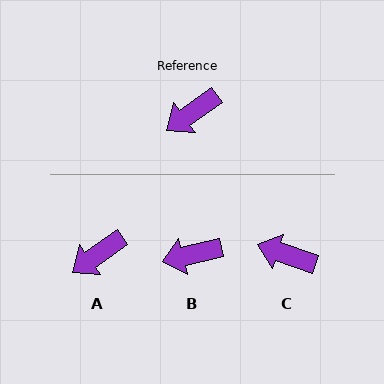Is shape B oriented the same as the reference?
No, it is off by about 21 degrees.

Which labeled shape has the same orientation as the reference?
A.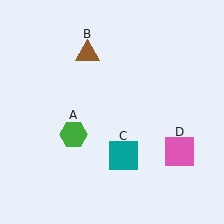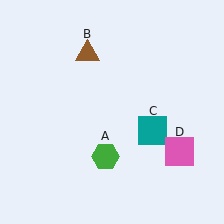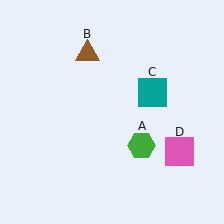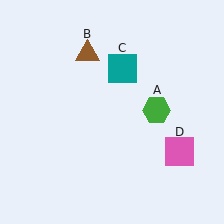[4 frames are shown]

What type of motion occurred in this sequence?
The green hexagon (object A), teal square (object C) rotated counterclockwise around the center of the scene.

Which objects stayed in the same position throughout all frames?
Brown triangle (object B) and pink square (object D) remained stationary.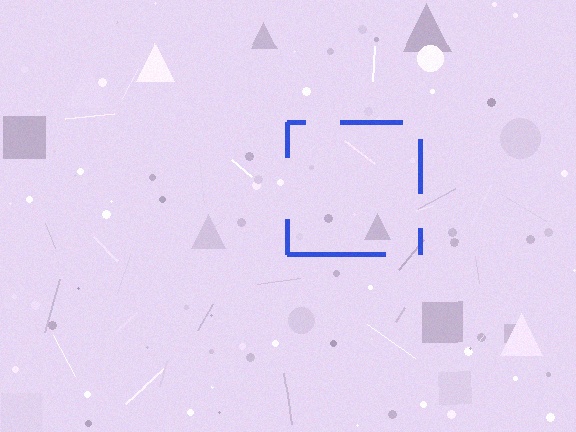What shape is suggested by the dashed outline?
The dashed outline suggests a square.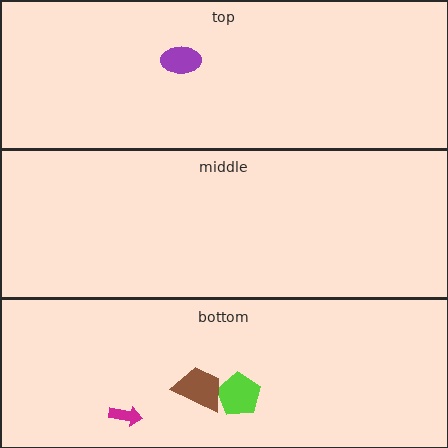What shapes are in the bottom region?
The magenta arrow, the lime pentagon, the brown trapezoid.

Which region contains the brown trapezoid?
The bottom region.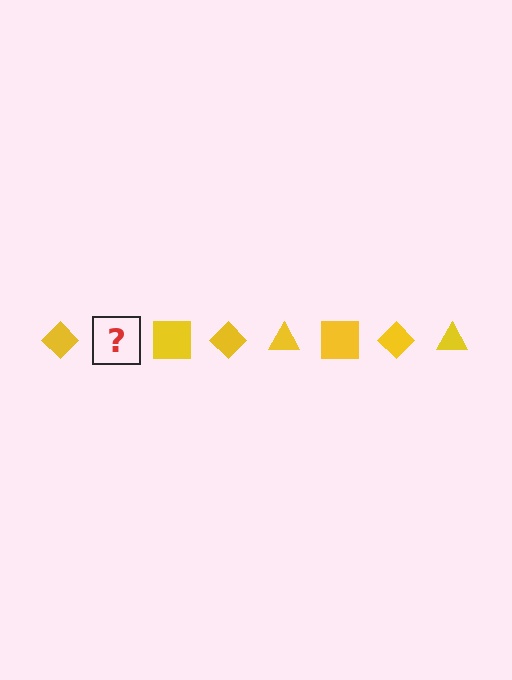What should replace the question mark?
The question mark should be replaced with a yellow triangle.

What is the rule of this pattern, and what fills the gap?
The rule is that the pattern cycles through diamond, triangle, square shapes in yellow. The gap should be filled with a yellow triangle.